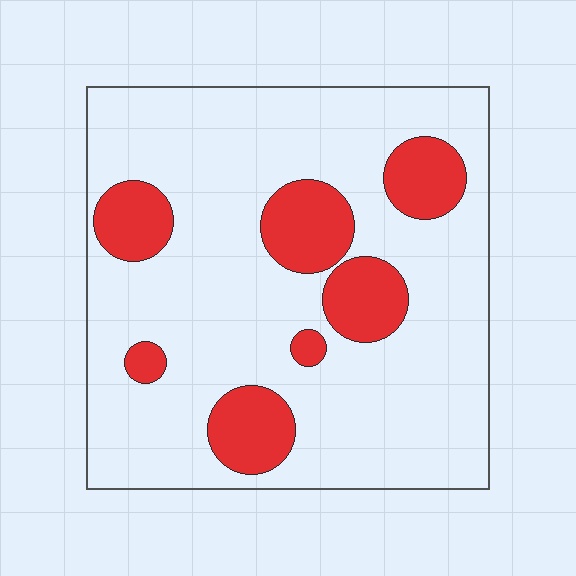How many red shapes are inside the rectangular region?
7.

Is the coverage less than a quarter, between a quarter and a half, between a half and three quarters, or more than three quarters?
Less than a quarter.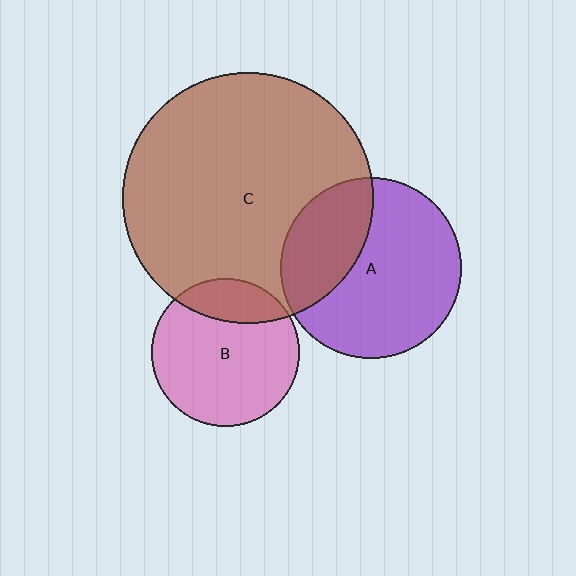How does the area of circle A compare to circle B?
Approximately 1.5 times.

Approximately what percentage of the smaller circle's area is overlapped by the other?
Approximately 30%.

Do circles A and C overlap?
Yes.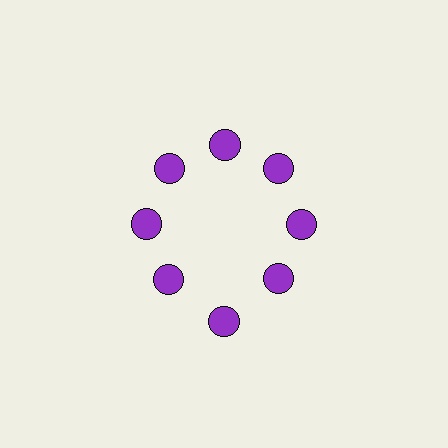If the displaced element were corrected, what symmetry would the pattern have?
It would have 8-fold rotational symmetry — the pattern would map onto itself every 45 degrees.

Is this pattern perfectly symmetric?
No. The 8 purple circles are arranged in a ring, but one element near the 6 o'clock position is pushed outward from the center, breaking the 8-fold rotational symmetry.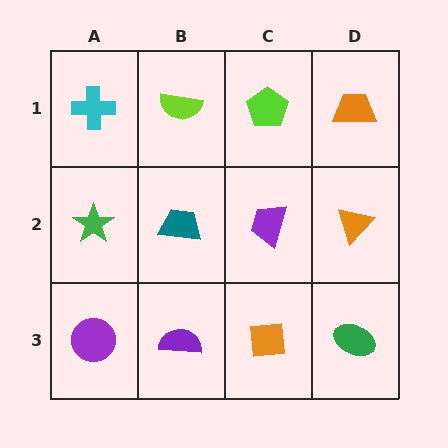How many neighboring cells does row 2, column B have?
4.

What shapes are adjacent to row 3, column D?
An orange triangle (row 2, column D), an orange square (row 3, column C).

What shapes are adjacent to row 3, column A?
A green star (row 2, column A), a purple semicircle (row 3, column B).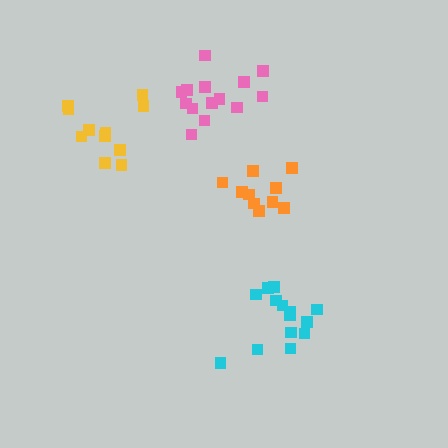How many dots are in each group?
Group 1: 10 dots, Group 2: 11 dots, Group 3: 14 dots, Group 4: 14 dots (49 total).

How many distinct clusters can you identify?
There are 4 distinct clusters.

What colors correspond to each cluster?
The clusters are colored: orange, yellow, pink, cyan.